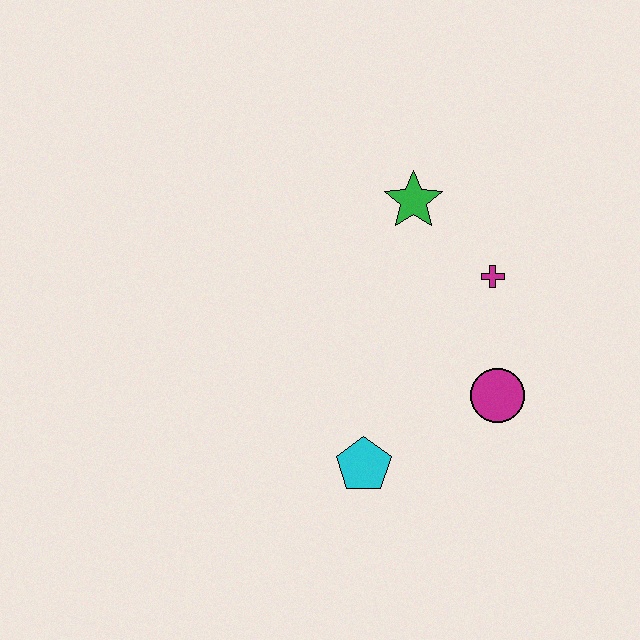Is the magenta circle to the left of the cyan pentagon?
No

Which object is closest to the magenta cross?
The green star is closest to the magenta cross.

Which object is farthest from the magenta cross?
The cyan pentagon is farthest from the magenta cross.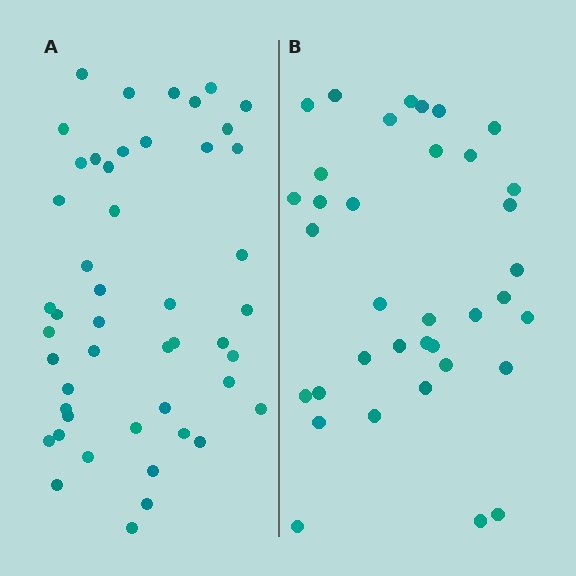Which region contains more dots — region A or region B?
Region A (the left region) has more dots.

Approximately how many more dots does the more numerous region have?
Region A has roughly 12 or so more dots than region B.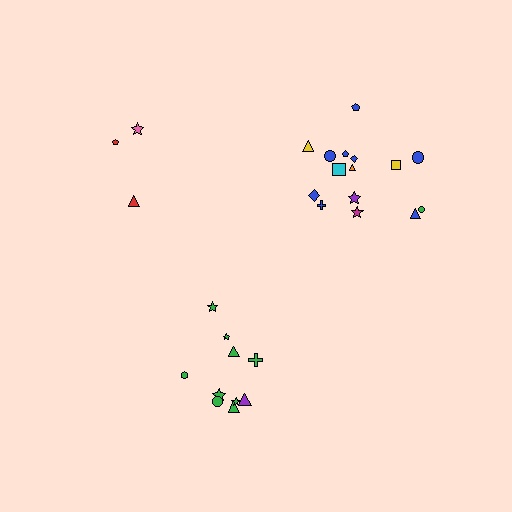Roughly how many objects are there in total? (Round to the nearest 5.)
Roughly 30 objects in total.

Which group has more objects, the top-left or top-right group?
The top-right group.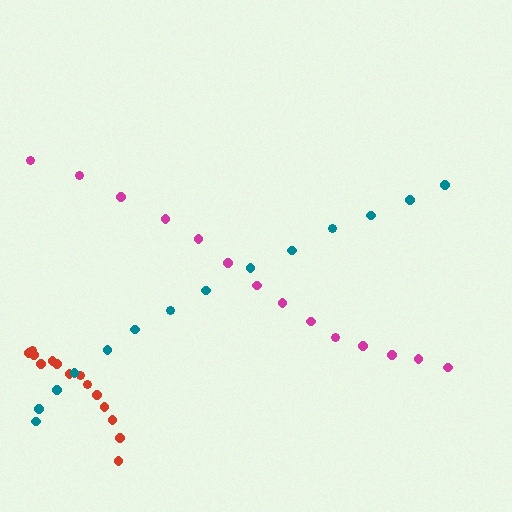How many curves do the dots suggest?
There are 3 distinct paths.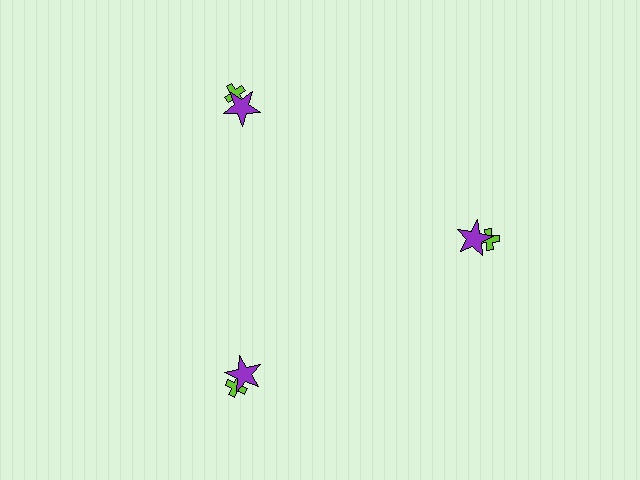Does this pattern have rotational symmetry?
Yes, this pattern has 3-fold rotational symmetry. It looks the same after rotating 120 degrees around the center.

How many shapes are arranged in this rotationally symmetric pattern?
There are 6 shapes, arranged in 3 groups of 2.